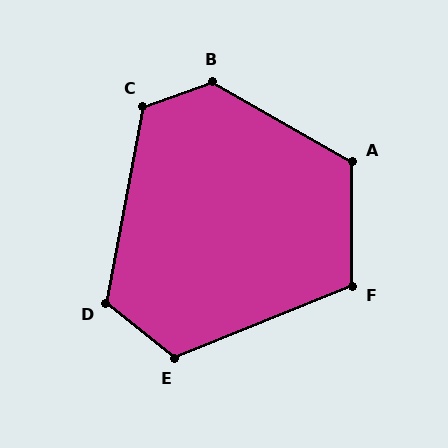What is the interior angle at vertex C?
Approximately 120 degrees (obtuse).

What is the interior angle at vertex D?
Approximately 117 degrees (obtuse).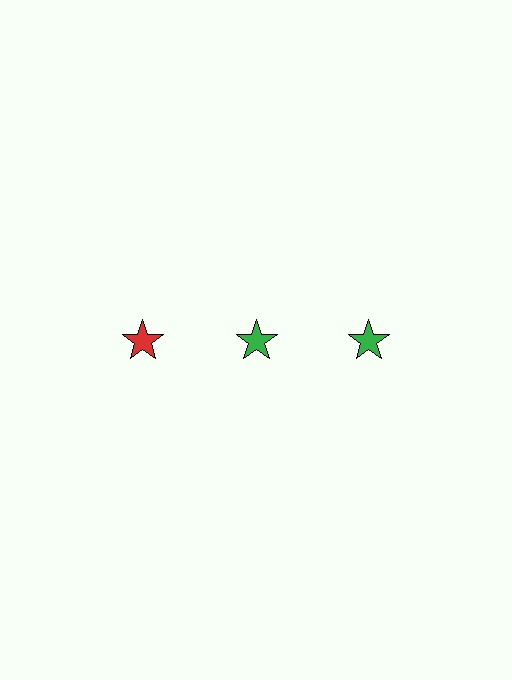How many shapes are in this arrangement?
There are 3 shapes arranged in a grid pattern.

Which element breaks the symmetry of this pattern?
The red star in the top row, leftmost column breaks the symmetry. All other shapes are green stars.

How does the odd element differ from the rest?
It has a different color: red instead of green.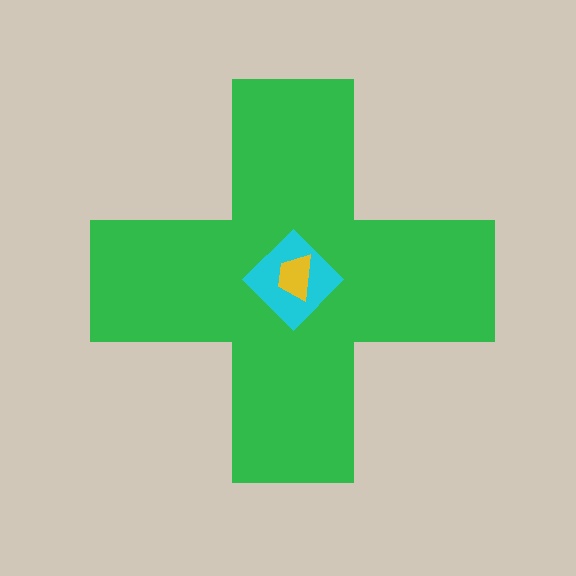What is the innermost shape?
The yellow trapezoid.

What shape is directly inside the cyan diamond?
The yellow trapezoid.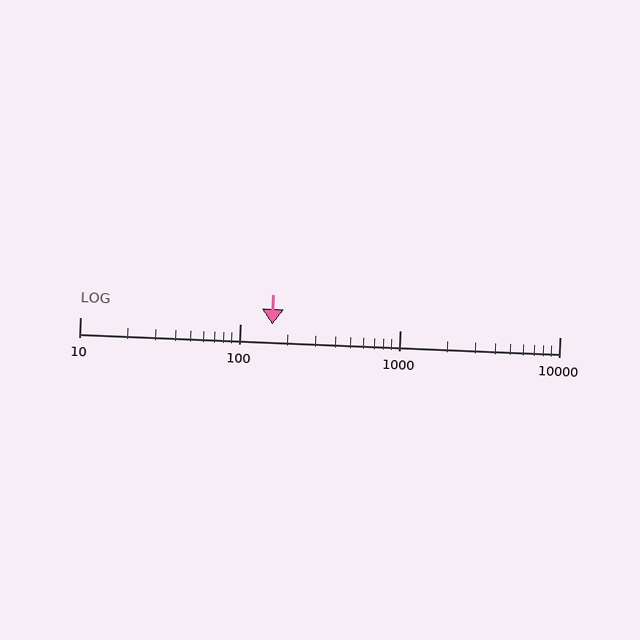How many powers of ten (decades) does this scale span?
The scale spans 3 decades, from 10 to 10000.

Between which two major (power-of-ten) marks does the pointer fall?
The pointer is between 100 and 1000.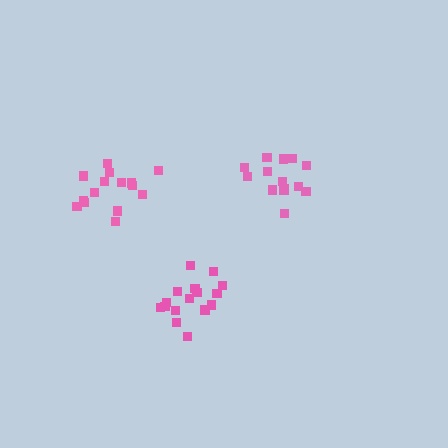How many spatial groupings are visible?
There are 3 spatial groupings.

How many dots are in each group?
Group 1: 15 dots, Group 2: 14 dots, Group 3: 16 dots (45 total).